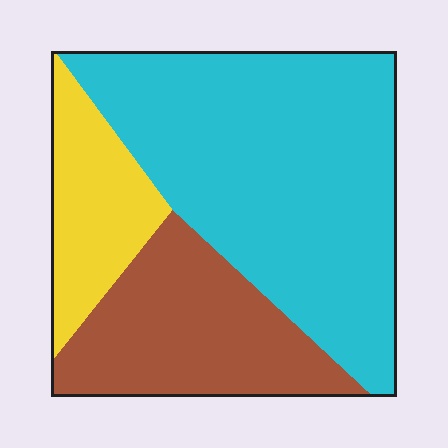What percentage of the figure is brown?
Brown covers around 25% of the figure.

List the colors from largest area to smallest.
From largest to smallest: cyan, brown, yellow.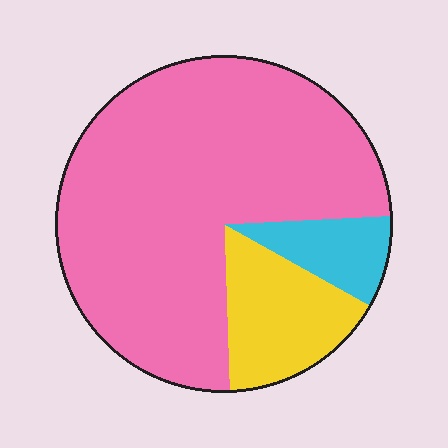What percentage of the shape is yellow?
Yellow takes up about one sixth (1/6) of the shape.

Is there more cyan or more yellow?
Yellow.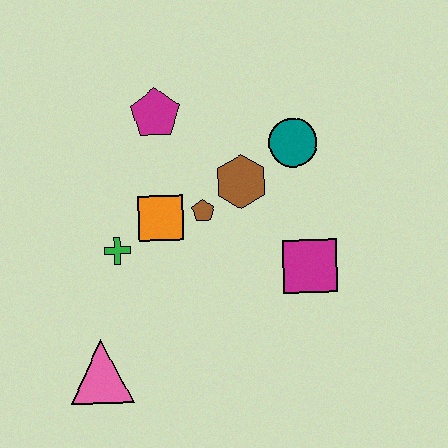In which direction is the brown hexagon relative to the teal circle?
The brown hexagon is to the left of the teal circle.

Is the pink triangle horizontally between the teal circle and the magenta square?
No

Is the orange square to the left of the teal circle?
Yes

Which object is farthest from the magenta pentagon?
The pink triangle is farthest from the magenta pentagon.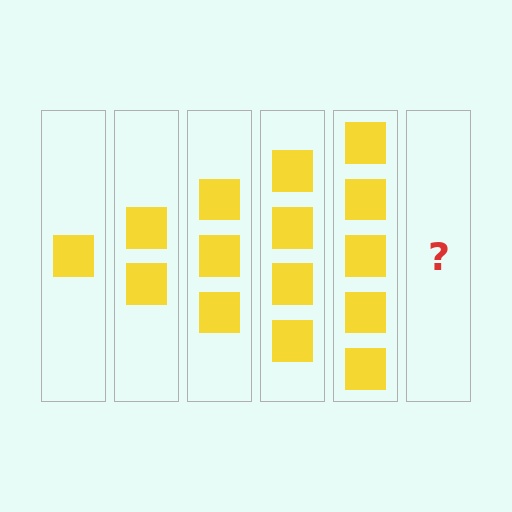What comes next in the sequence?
The next element should be 6 squares.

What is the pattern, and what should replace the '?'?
The pattern is that each step adds one more square. The '?' should be 6 squares.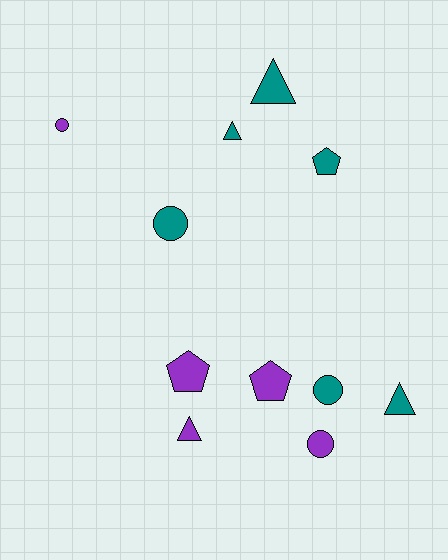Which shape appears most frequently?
Triangle, with 4 objects.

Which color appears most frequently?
Teal, with 6 objects.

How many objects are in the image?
There are 11 objects.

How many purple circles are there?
There are 2 purple circles.